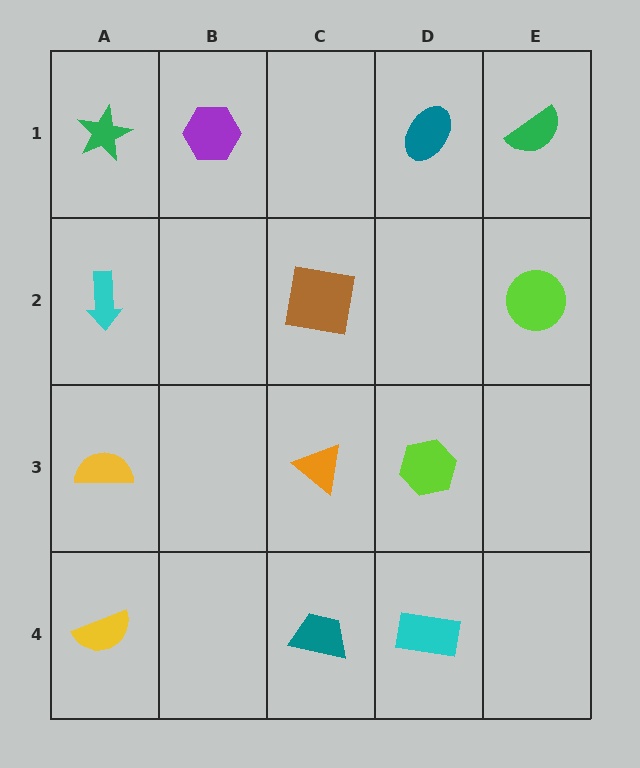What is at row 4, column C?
A teal trapezoid.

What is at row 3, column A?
A yellow semicircle.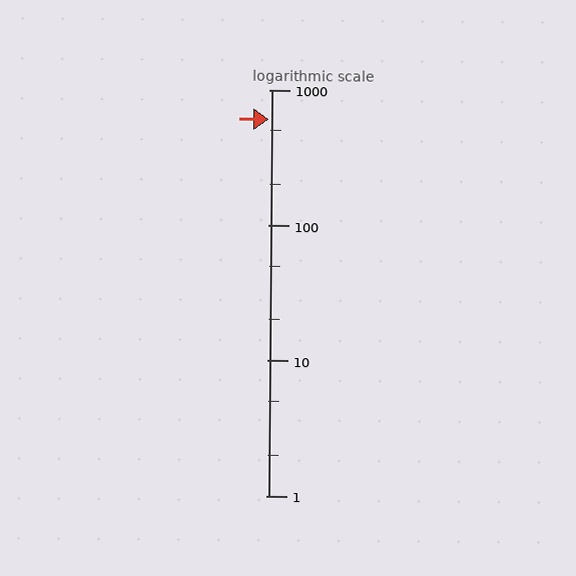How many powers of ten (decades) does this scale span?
The scale spans 3 decades, from 1 to 1000.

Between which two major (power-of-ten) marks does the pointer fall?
The pointer is between 100 and 1000.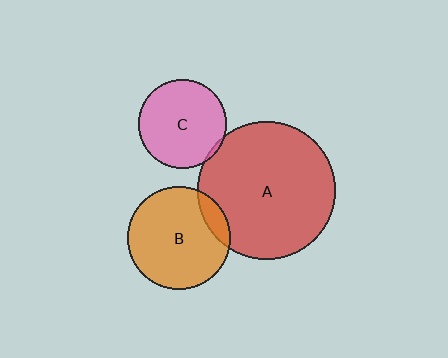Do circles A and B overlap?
Yes.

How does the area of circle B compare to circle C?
Approximately 1.4 times.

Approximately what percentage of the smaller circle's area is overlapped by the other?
Approximately 10%.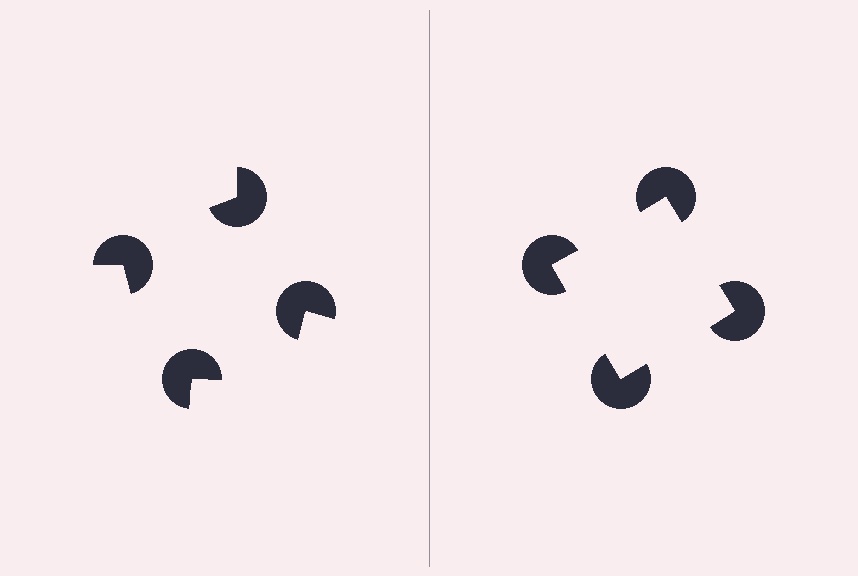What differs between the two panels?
The pac-man discs are positioned identically on both sides; only the wedge orientations differ. On the right they align to a square; on the left they are misaligned.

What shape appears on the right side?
An illusory square.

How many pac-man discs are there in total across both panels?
8 — 4 on each side.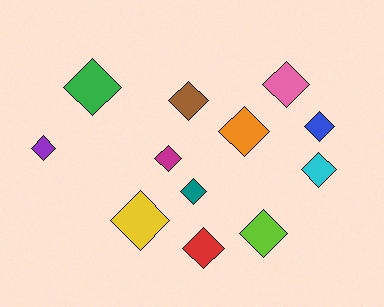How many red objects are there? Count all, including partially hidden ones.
There is 1 red object.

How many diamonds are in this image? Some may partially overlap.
There are 12 diamonds.